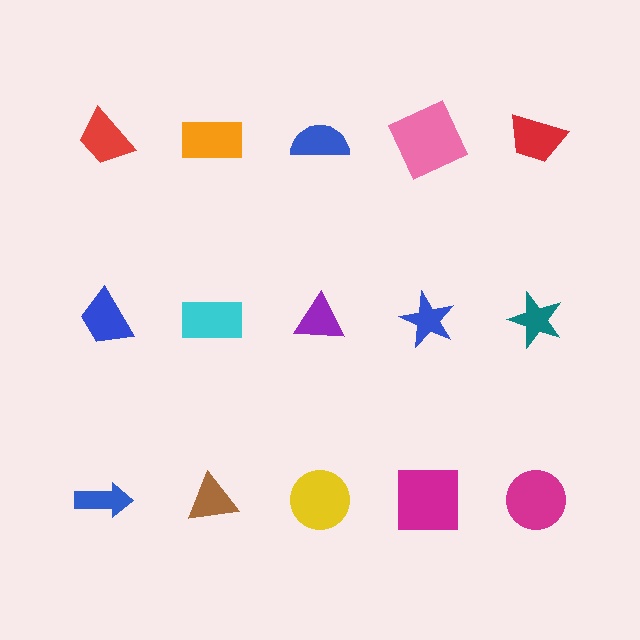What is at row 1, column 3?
A blue semicircle.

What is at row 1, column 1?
A red trapezoid.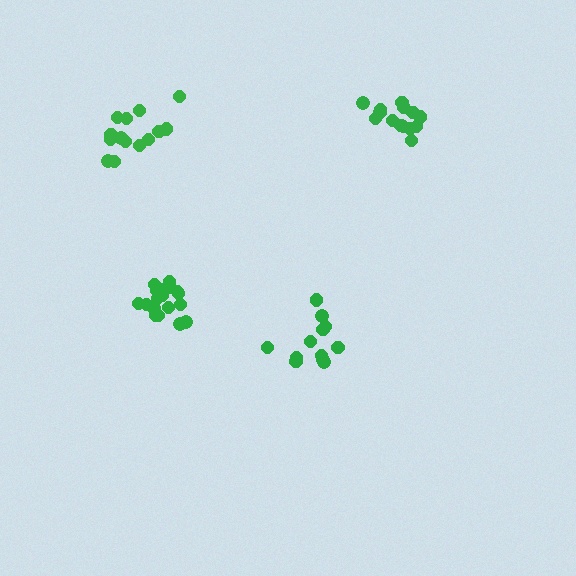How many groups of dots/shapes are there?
There are 4 groups.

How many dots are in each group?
Group 1: 18 dots, Group 2: 14 dots, Group 3: 14 dots, Group 4: 12 dots (58 total).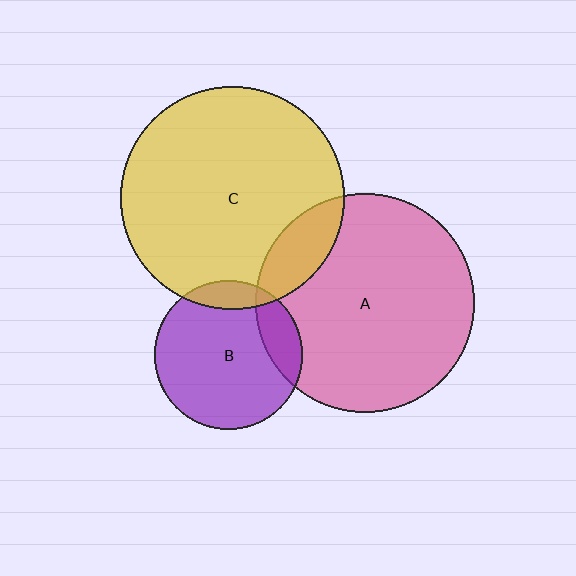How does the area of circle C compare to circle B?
Approximately 2.3 times.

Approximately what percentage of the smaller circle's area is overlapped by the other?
Approximately 15%.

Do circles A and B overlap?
Yes.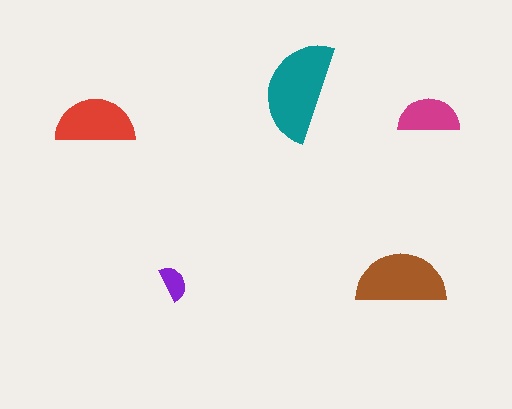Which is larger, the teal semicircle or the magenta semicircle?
The teal one.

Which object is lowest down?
The purple semicircle is bottommost.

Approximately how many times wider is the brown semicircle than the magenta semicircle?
About 1.5 times wider.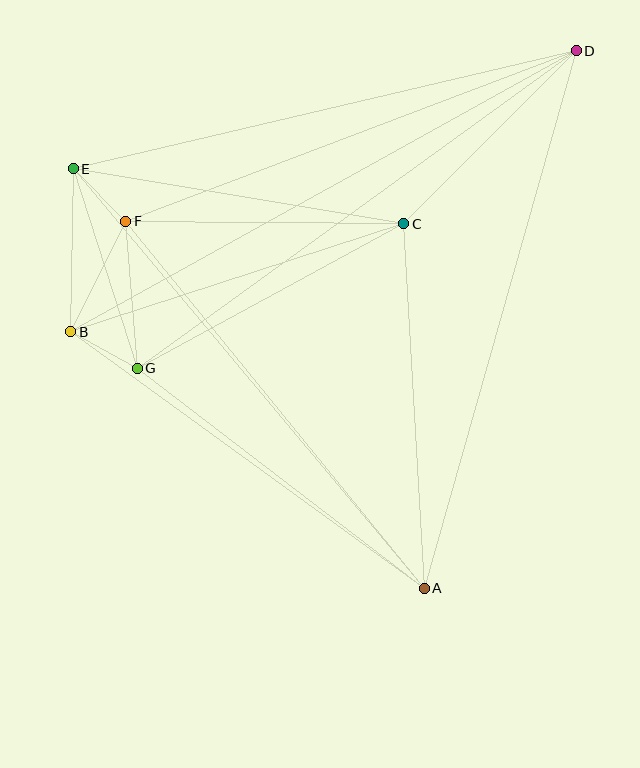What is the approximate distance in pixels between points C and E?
The distance between C and E is approximately 335 pixels.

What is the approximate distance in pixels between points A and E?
The distance between A and E is approximately 547 pixels.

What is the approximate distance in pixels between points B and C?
The distance between B and C is approximately 350 pixels.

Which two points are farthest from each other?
Points B and D are farthest from each other.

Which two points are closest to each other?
Points E and F are closest to each other.